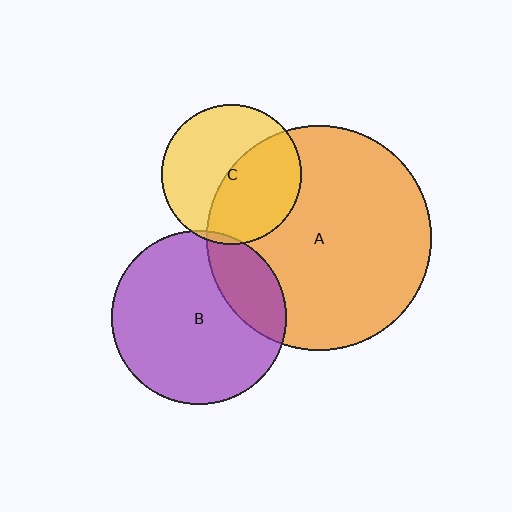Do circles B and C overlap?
Yes.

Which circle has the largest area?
Circle A (orange).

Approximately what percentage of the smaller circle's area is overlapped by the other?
Approximately 5%.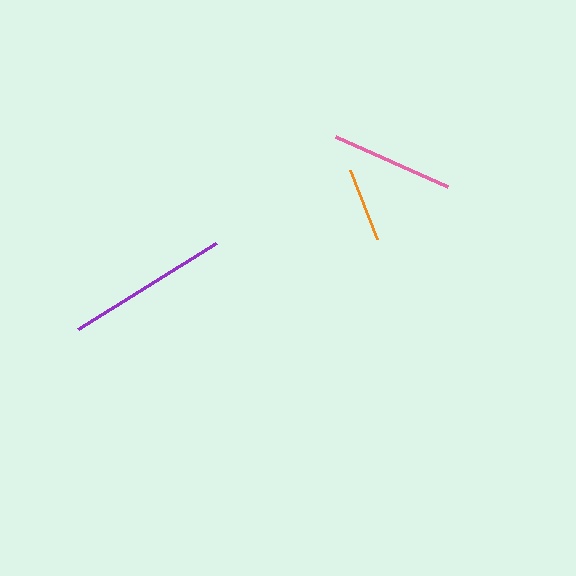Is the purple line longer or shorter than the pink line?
The purple line is longer than the pink line.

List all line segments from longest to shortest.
From longest to shortest: purple, pink, orange.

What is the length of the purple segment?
The purple segment is approximately 162 pixels long.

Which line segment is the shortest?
The orange line is the shortest at approximately 75 pixels.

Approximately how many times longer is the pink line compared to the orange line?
The pink line is approximately 1.6 times the length of the orange line.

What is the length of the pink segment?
The pink segment is approximately 122 pixels long.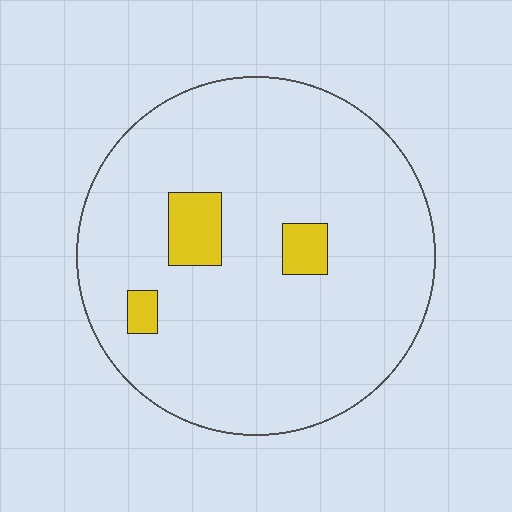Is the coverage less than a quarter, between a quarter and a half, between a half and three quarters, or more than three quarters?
Less than a quarter.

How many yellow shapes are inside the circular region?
3.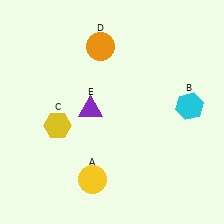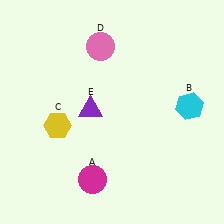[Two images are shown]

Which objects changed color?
A changed from yellow to magenta. D changed from orange to pink.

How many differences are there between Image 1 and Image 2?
There are 2 differences between the two images.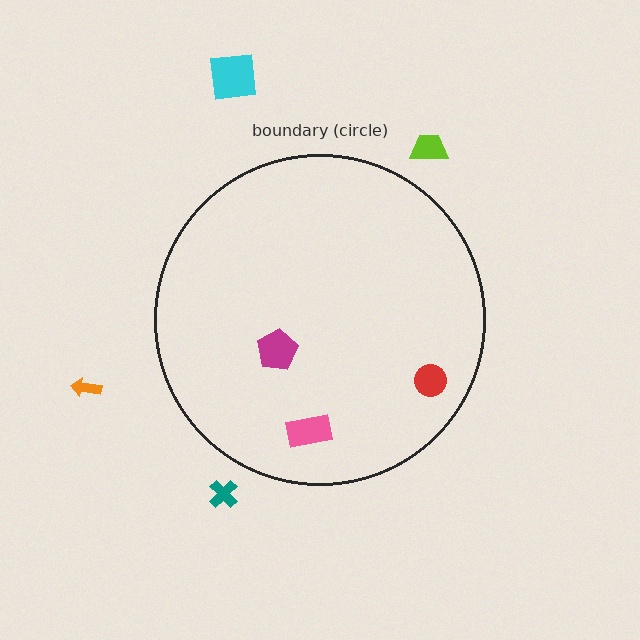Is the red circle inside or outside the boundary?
Inside.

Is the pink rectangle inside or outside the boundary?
Inside.